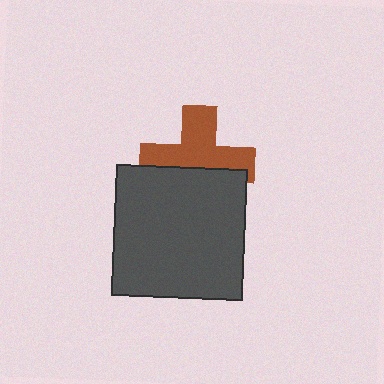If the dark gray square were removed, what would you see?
You would see the complete brown cross.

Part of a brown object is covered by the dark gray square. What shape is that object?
It is a cross.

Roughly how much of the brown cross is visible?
About half of it is visible (roughly 58%).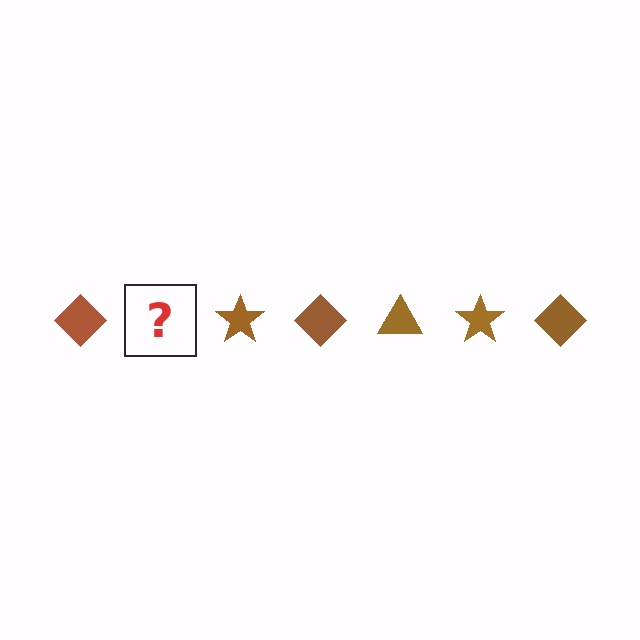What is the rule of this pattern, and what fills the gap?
The rule is that the pattern cycles through diamond, triangle, star shapes in brown. The gap should be filled with a brown triangle.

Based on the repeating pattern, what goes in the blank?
The blank should be a brown triangle.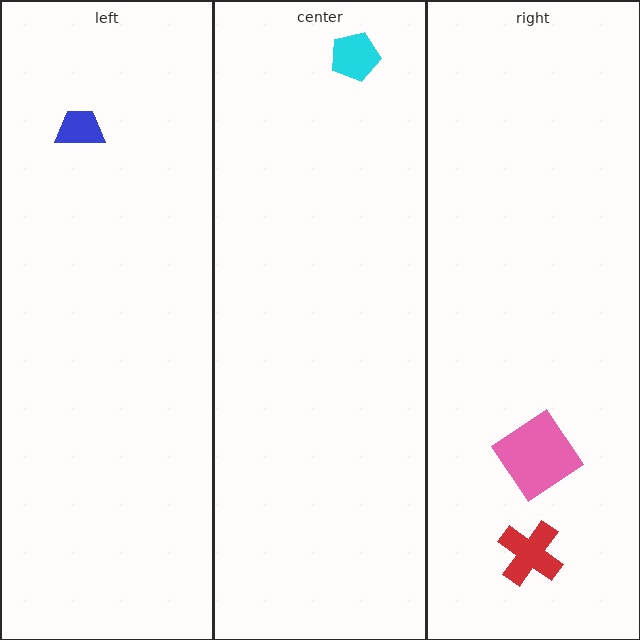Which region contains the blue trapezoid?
The left region.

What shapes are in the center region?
The cyan pentagon.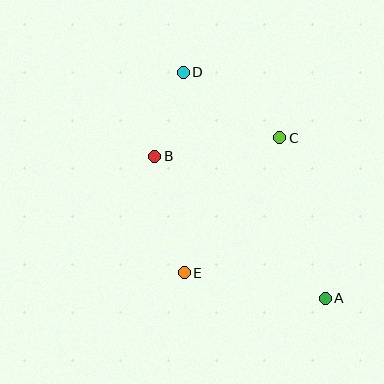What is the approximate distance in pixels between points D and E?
The distance between D and E is approximately 201 pixels.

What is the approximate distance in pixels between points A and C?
The distance between A and C is approximately 167 pixels.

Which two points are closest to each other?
Points B and D are closest to each other.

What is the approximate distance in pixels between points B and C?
The distance between B and C is approximately 127 pixels.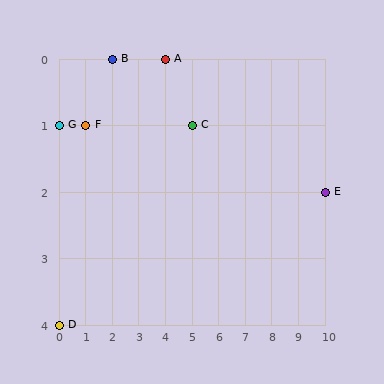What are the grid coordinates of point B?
Point B is at grid coordinates (2, 0).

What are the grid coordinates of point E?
Point E is at grid coordinates (10, 2).